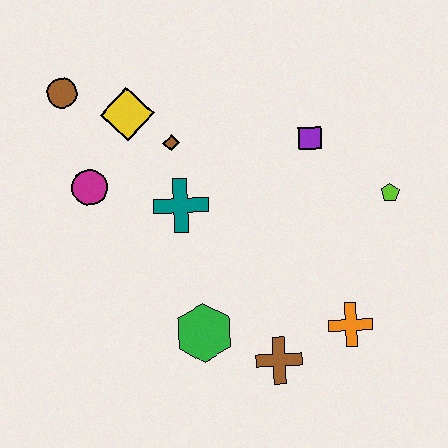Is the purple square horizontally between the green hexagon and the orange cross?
Yes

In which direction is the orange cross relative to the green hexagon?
The orange cross is to the right of the green hexagon.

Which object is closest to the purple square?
The lime pentagon is closest to the purple square.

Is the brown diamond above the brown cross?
Yes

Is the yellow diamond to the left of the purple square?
Yes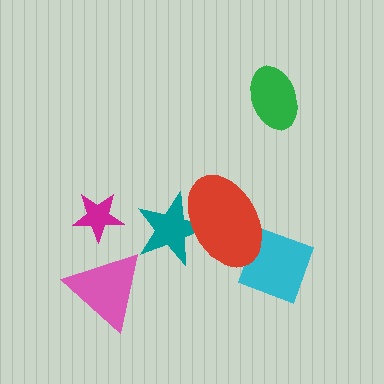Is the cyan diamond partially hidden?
Yes, it is partially covered by another shape.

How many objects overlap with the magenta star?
0 objects overlap with the magenta star.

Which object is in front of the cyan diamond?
The red ellipse is in front of the cyan diamond.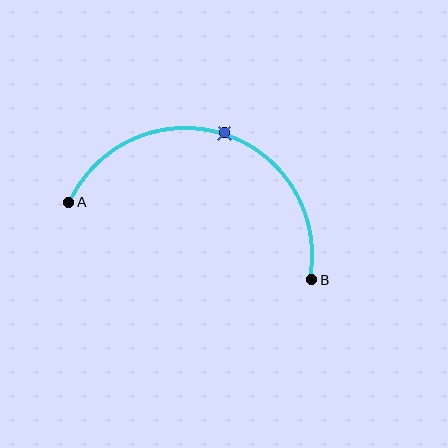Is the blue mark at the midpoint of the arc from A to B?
Yes. The blue mark lies on the arc at equal arc-length from both A and B — it is the arc midpoint.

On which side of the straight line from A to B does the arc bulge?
The arc bulges above the straight line connecting A and B.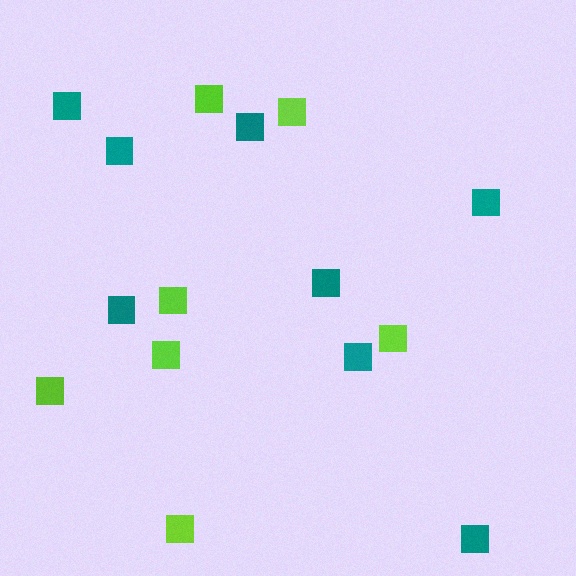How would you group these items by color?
There are 2 groups: one group of lime squares (7) and one group of teal squares (8).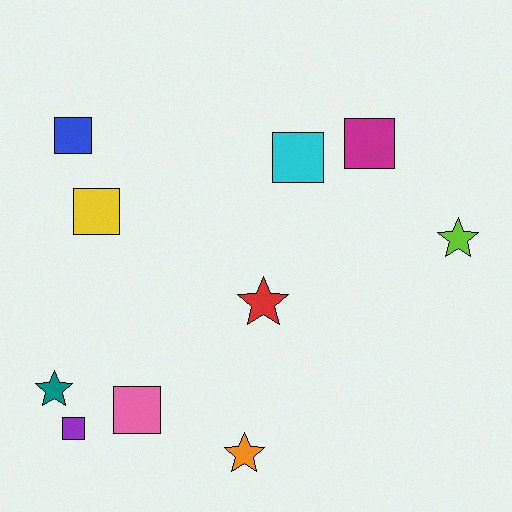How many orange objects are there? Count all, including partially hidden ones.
There is 1 orange object.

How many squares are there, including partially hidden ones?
There are 6 squares.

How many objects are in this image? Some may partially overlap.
There are 10 objects.